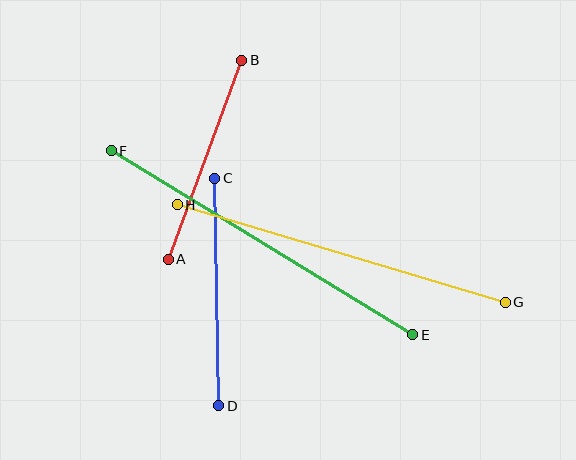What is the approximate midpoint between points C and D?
The midpoint is at approximately (217, 292) pixels.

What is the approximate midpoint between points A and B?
The midpoint is at approximately (205, 160) pixels.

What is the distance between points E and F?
The distance is approximately 353 pixels.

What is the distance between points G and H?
The distance is approximately 342 pixels.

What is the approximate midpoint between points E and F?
The midpoint is at approximately (262, 243) pixels.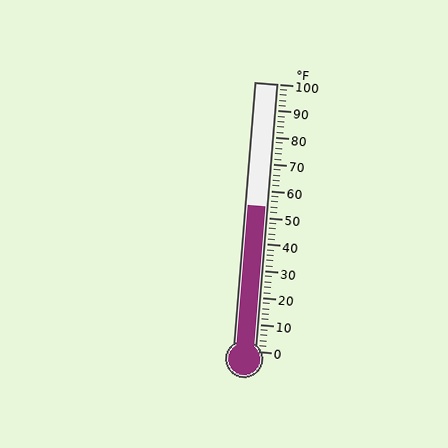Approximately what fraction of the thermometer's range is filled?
The thermometer is filled to approximately 55% of its range.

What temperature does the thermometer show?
The thermometer shows approximately 54°F.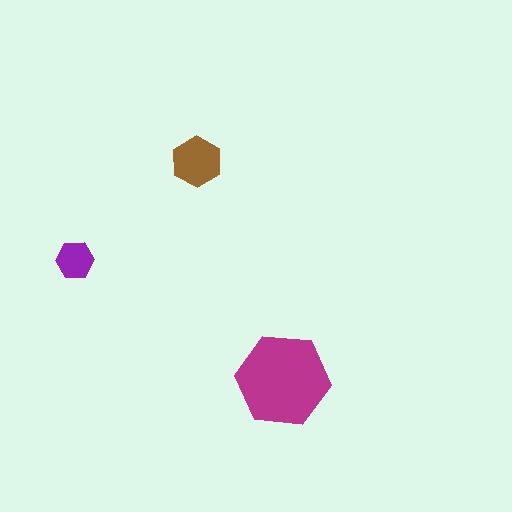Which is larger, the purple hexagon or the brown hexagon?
The brown one.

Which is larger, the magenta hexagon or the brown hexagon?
The magenta one.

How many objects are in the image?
There are 3 objects in the image.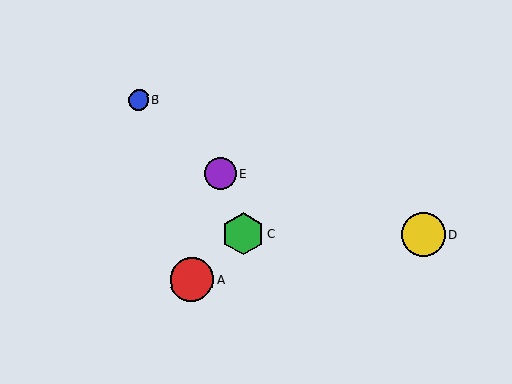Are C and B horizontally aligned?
No, C is at y≈234 and B is at y≈100.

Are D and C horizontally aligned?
Yes, both are at y≈234.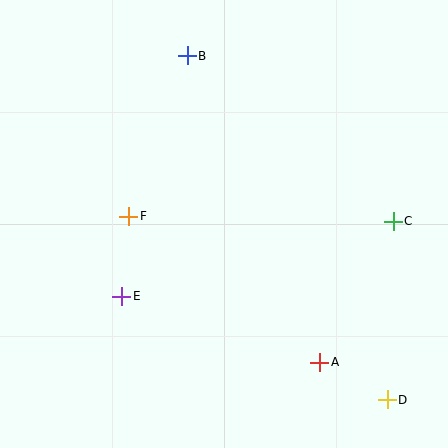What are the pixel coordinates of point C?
Point C is at (393, 221).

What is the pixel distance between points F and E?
The distance between F and E is 80 pixels.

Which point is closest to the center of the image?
Point F at (129, 216) is closest to the center.